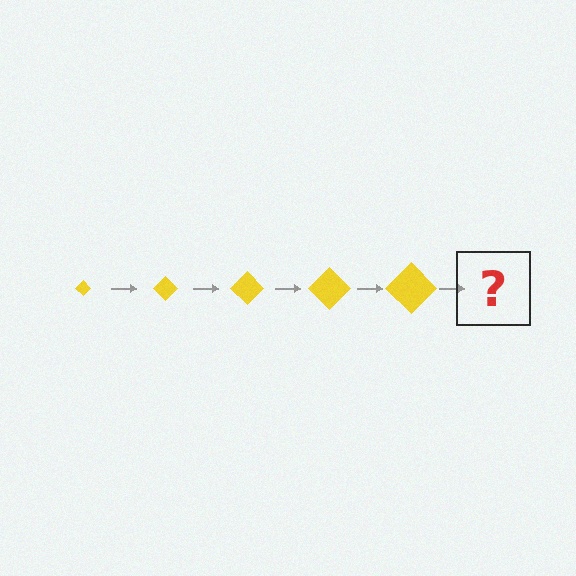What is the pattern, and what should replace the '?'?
The pattern is that the diamond gets progressively larger each step. The '?' should be a yellow diamond, larger than the previous one.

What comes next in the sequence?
The next element should be a yellow diamond, larger than the previous one.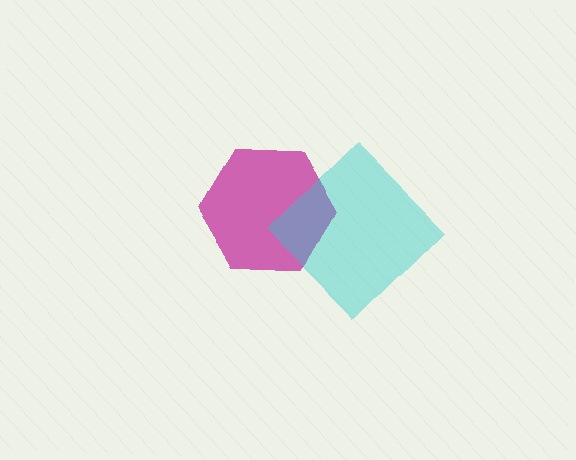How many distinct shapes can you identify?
There are 2 distinct shapes: a magenta hexagon, a cyan diamond.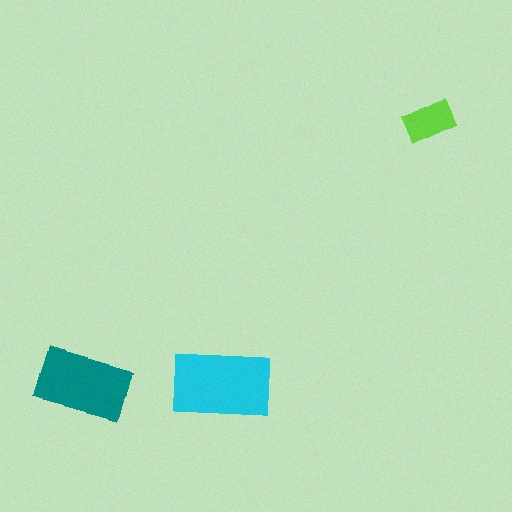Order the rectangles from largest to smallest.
the cyan one, the teal one, the lime one.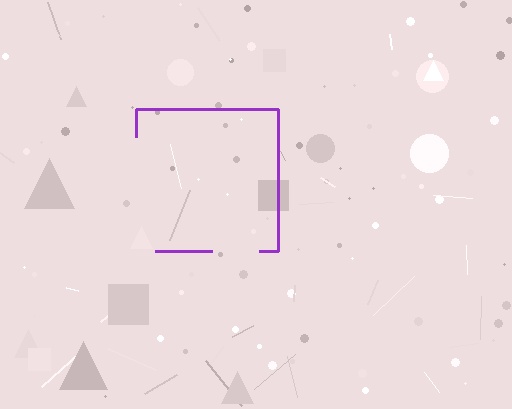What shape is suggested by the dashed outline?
The dashed outline suggests a square.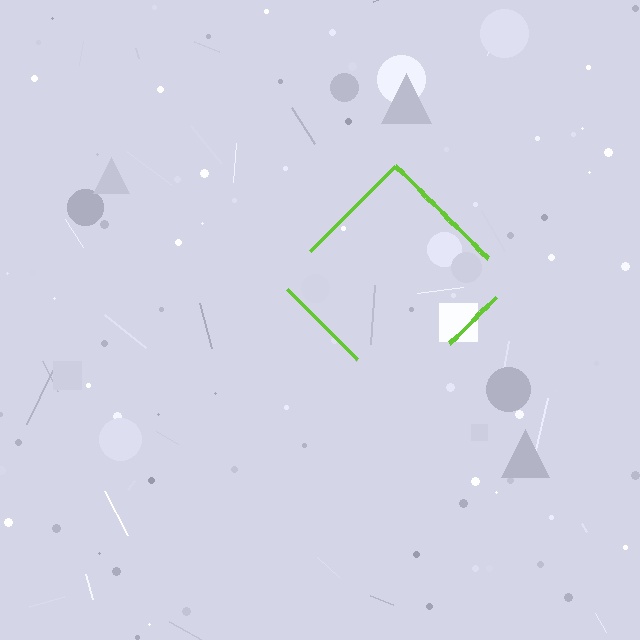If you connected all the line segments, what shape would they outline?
They would outline a diamond.